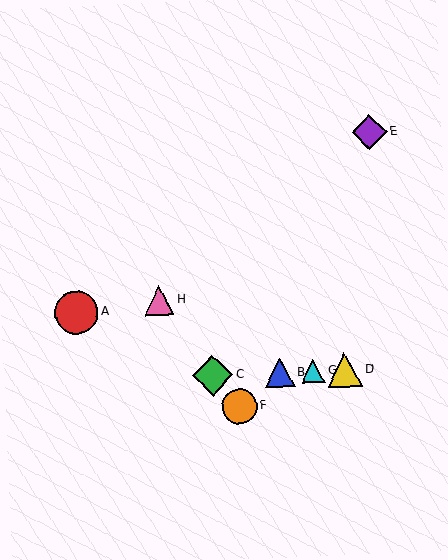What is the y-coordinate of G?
Object G is at y≈371.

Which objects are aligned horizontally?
Objects B, C, D, G are aligned horizontally.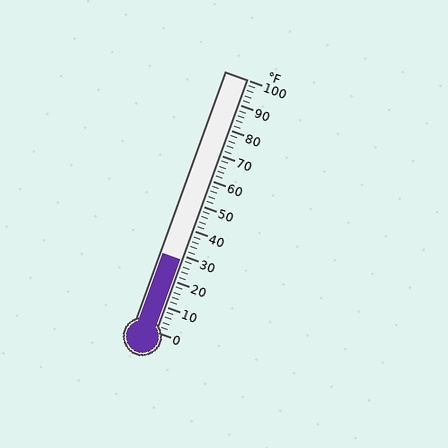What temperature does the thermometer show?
The thermometer shows approximately 28°F.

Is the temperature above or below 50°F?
The temperature is below 50°F.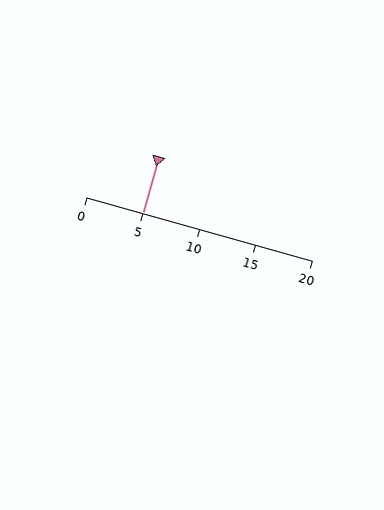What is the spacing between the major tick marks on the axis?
The major ticks are spaced 5 apart.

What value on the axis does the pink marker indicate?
The marker indicates approximately 5.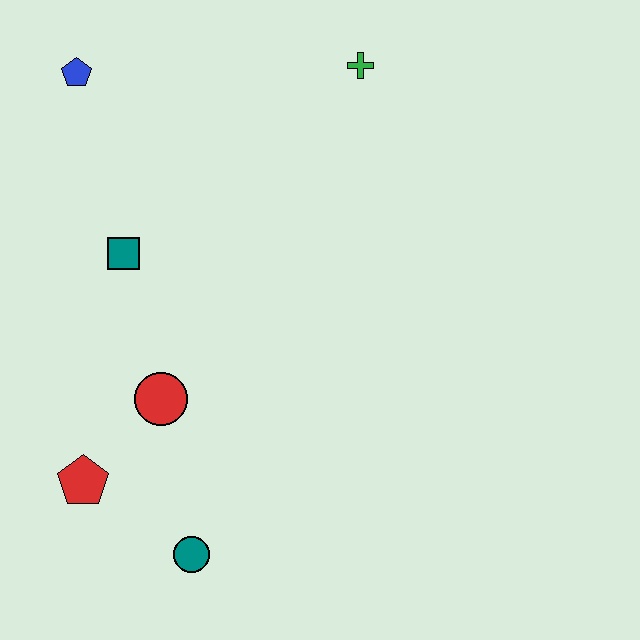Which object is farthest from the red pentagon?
The green cross is farthest from the red pentagon.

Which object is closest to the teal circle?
The red pentagon is closest to the teal circle.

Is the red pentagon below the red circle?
Yes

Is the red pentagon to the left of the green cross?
Yes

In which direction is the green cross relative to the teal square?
The green cross is to the right of the teal square.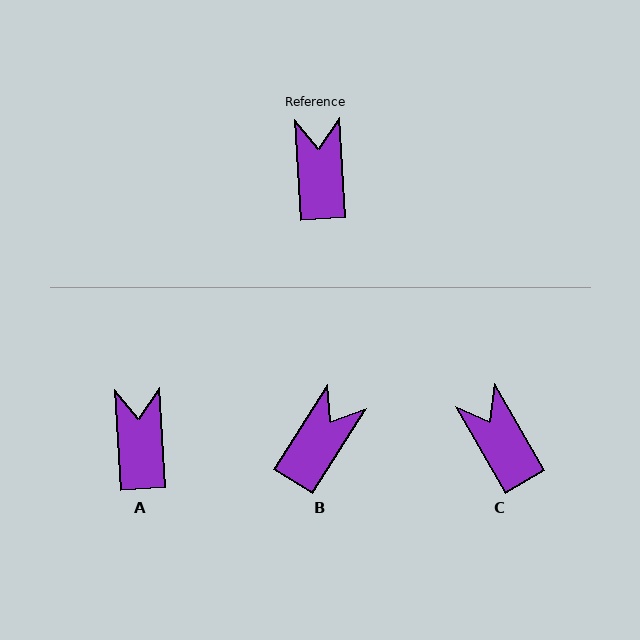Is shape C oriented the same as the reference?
No, it is off by about 27 degrees.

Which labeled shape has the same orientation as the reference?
A.